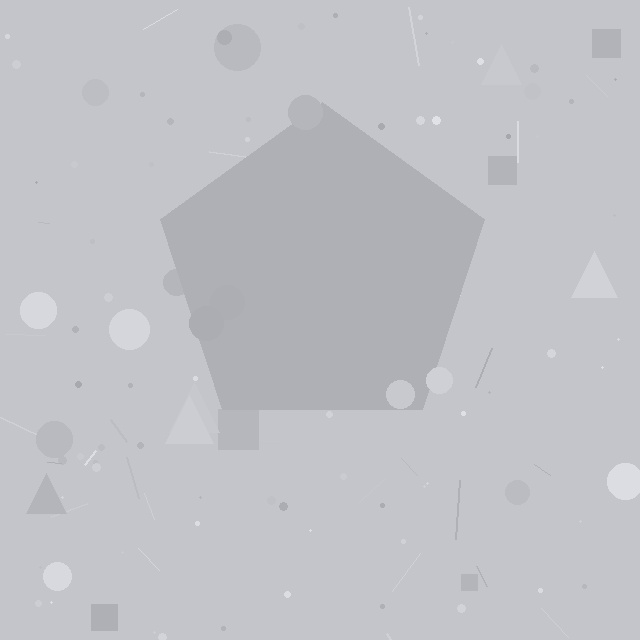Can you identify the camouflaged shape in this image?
The camouflaged shape is a pentagon.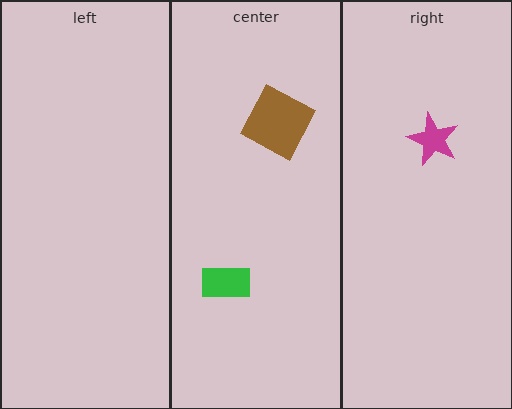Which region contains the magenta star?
The right region.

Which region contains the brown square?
The center region.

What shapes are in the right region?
The magenta star.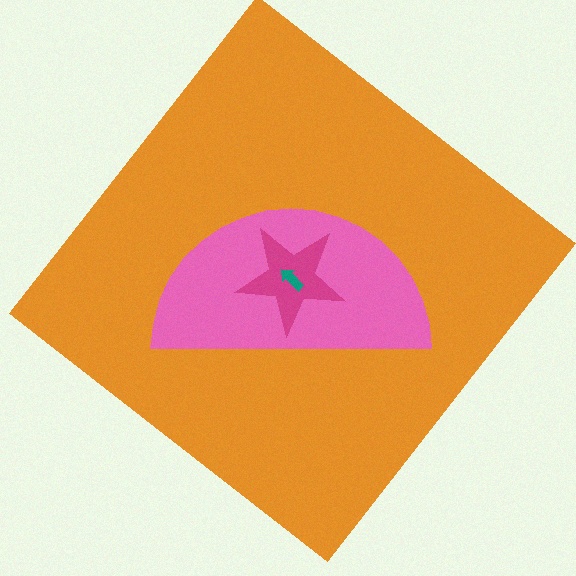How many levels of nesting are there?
4.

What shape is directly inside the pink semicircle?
The magenta star.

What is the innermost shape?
The teal arrow.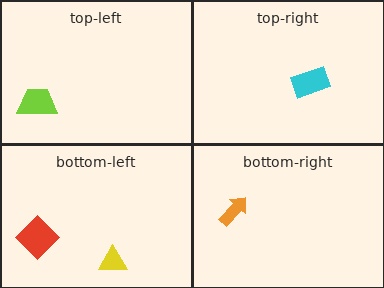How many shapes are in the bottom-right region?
1.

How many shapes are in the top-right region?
1.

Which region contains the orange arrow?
The bottom-right region.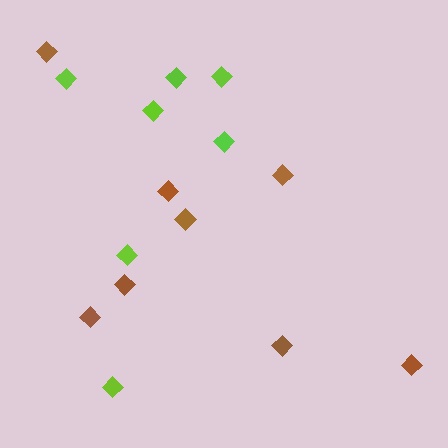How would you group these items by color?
There are 2 groups: one group of lime diamonds (7) and one group of brown diamonds (8).